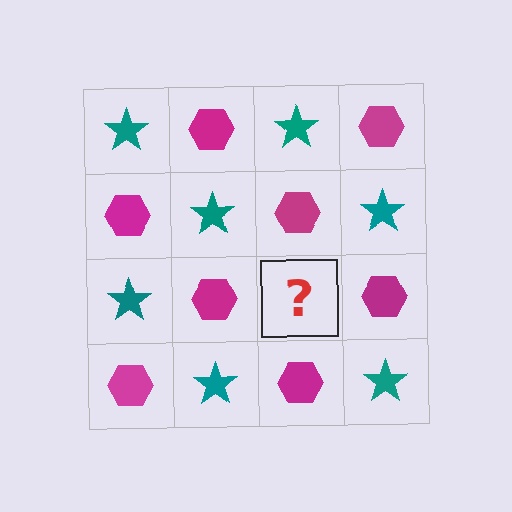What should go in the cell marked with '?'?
The missing cell should contain a teal star.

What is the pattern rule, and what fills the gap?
The rule is that it alternates teal star and magenta hexagon in a checkerboard pattern. The gap should be filled with a teal star.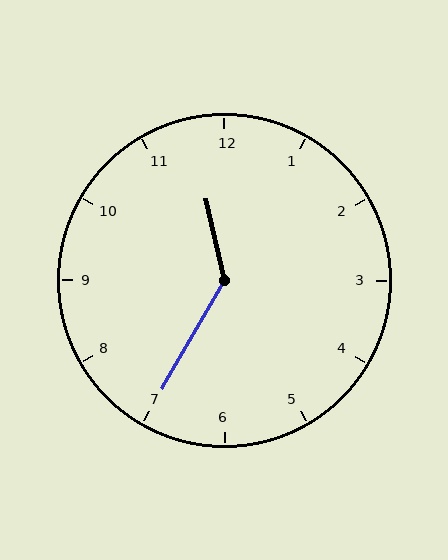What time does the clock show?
11:35.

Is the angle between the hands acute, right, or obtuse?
It is obtuse.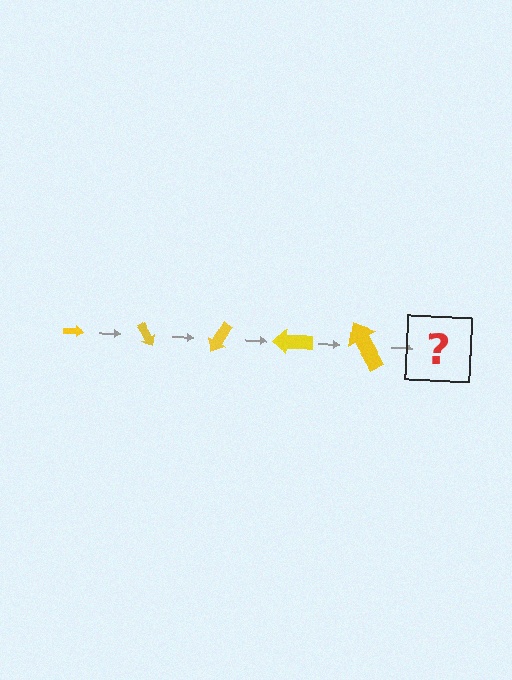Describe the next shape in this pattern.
It should be an arrow, larger than the previous one and rotated 300 degrees from the start.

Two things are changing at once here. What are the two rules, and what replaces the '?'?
The two rules are that the arrow grows larger each step and it rotates 60 degrees each step. The '?' should be an arrow, larger than the previous one and rotated 300 degrees from the start.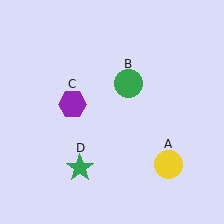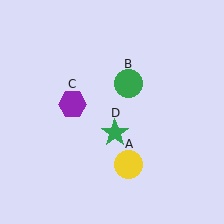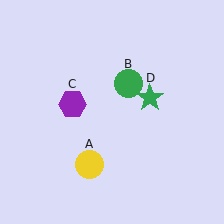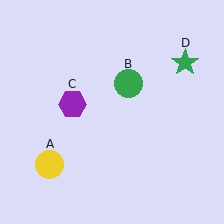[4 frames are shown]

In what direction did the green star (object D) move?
The green star (object D) moved up and to the right.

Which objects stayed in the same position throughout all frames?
Green circle (object B) and purple hexagon (object C) remained stationary.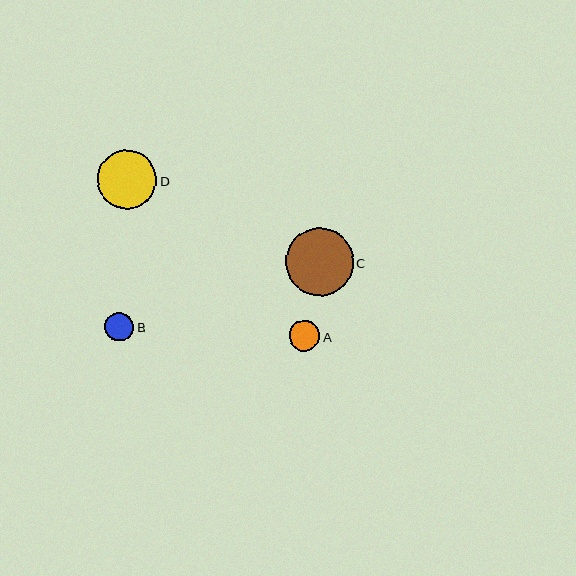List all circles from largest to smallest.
From largest to smallest: C, D, A, B.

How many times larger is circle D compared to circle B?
Circle D is approximately 2.0 times the size of circle B.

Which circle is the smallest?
Circle B is the smallest with a size of approximately 29 pixels.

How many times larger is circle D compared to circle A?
Circle D is approximately 1.9 times the size of circle A.